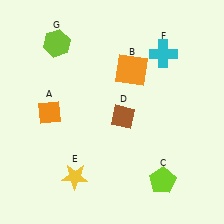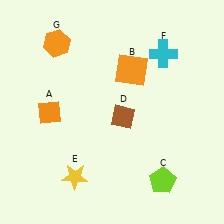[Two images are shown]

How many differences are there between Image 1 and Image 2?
There is 1 difference between the two images.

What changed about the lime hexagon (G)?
In Image 1, G is lime. In Image 2, it changed to orange.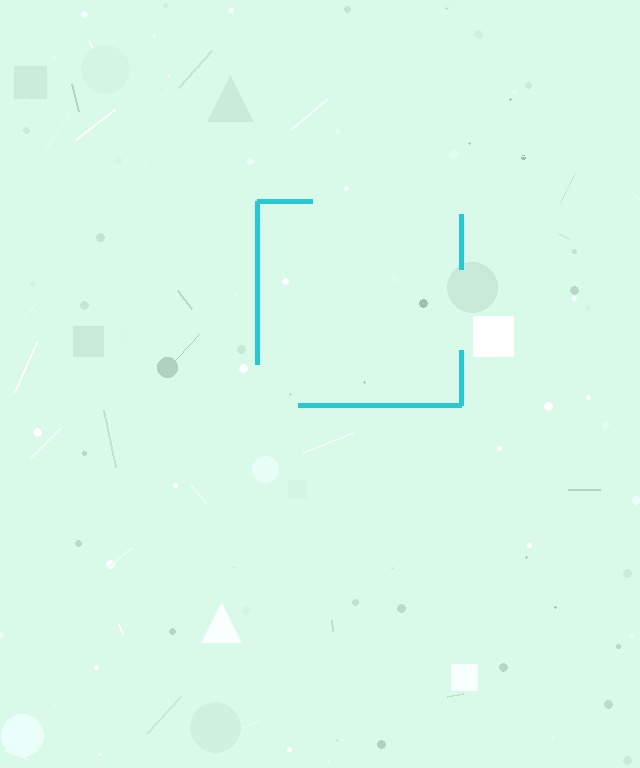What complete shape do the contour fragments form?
The contour fragments form a square.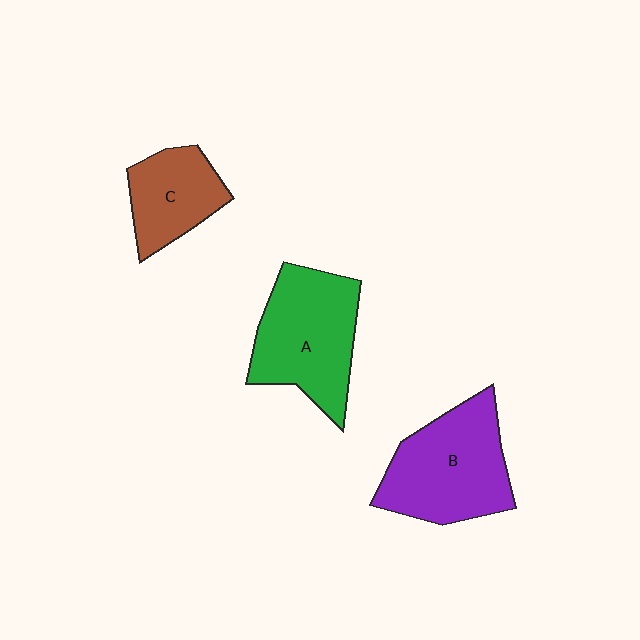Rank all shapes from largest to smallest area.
From largest to smallest: B (purple), A (green), C (brown).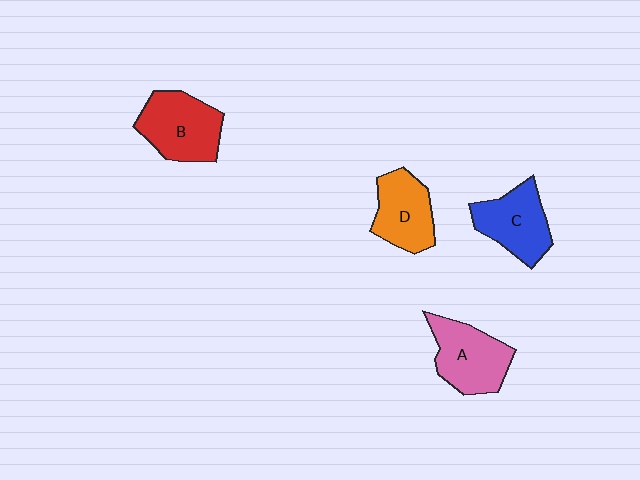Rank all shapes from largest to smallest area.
From largest to smallest: B (red), A (pink), C (blue), D (orange).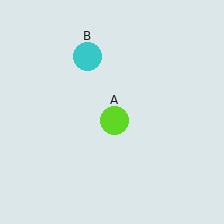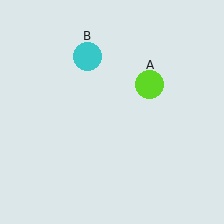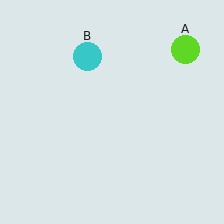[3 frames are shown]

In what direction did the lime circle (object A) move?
The lime circle (object A) moved up and to the right.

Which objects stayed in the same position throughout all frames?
Cyan circle (object B) remained stationary.